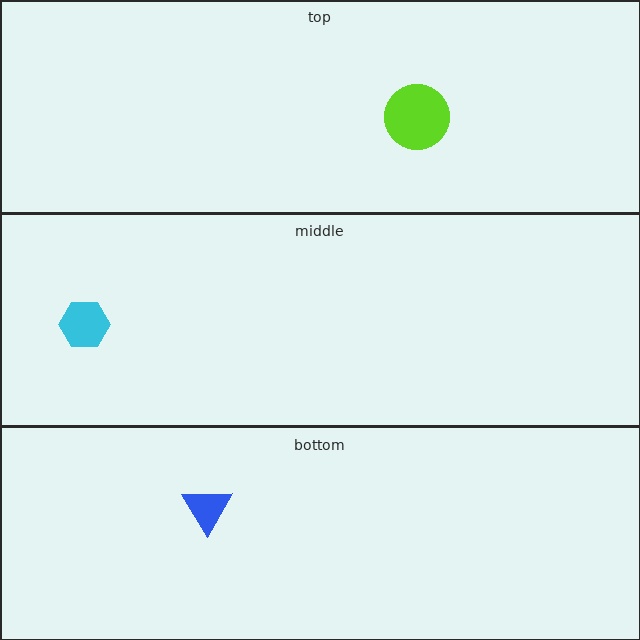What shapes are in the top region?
The lime circle.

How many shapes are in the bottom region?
1.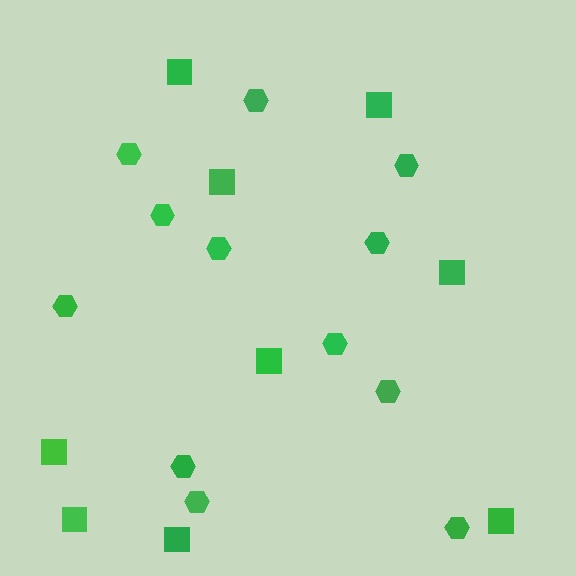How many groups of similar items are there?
There are 2 groups: one group of squares (9) and one group of hexagons (12).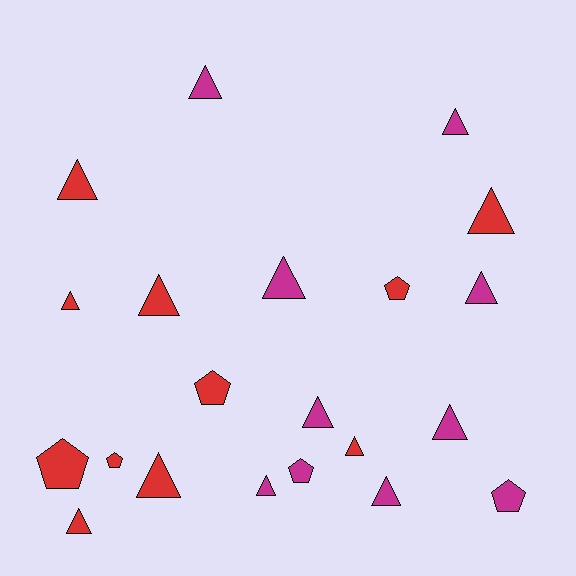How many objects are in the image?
There are 21 objects.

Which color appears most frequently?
Red, with 11 objects.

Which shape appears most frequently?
Triangle, with 15 objects.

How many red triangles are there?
There are 7 red triangles.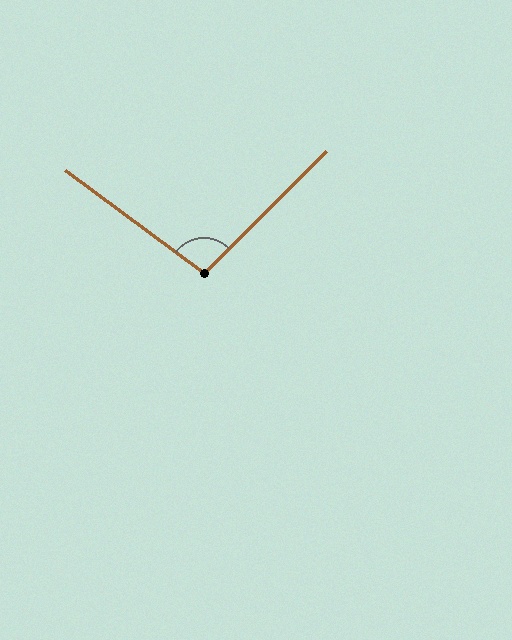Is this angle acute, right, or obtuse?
It is obtuse.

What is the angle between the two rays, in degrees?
Approximately 99 degrees.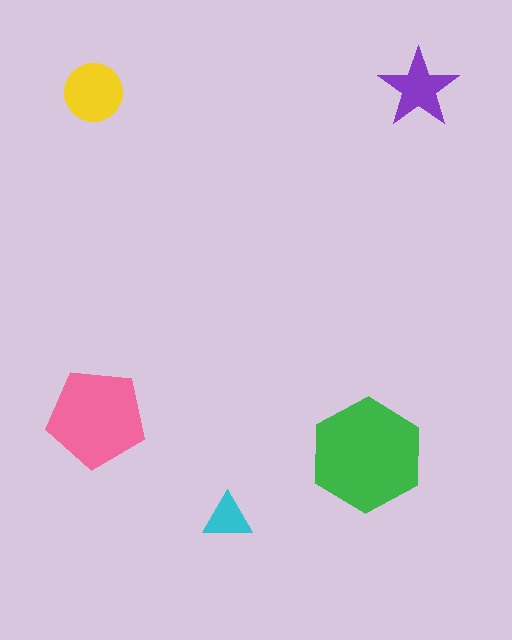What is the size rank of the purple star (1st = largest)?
4th.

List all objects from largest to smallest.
The green hexagon, the pink pentagon, the yellow circle, the purple star, the cyan triangle.